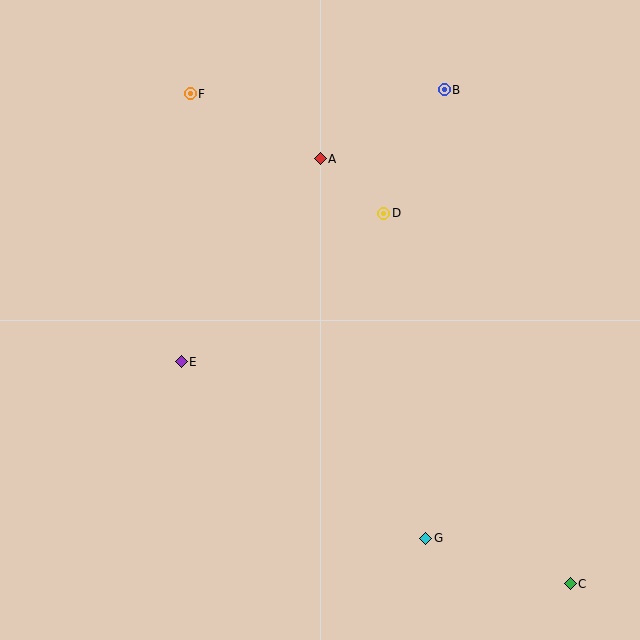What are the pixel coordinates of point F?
Point F is at (190, 94).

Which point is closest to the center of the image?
Point D at (383, 213) is closest to the center.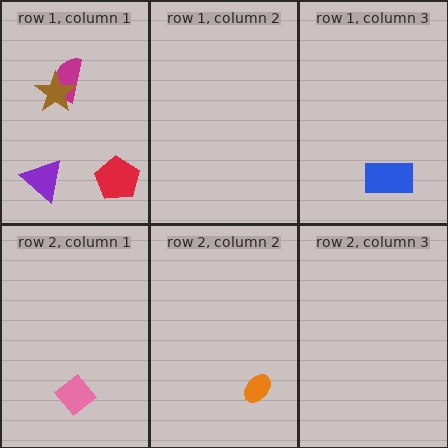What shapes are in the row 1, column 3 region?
The blue rectangle.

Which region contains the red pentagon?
The row 1, column 1 region.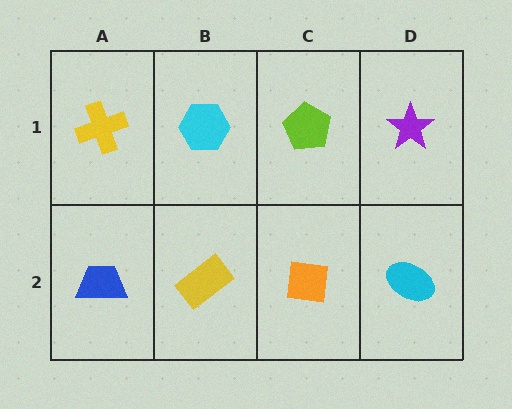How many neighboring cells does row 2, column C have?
3.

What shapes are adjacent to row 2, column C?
A lime pentagon (row 1, column C), a yellow rectangle (row 2, column B), a cyan ellipse (row 2, column D).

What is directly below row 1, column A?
A blue trapezoid.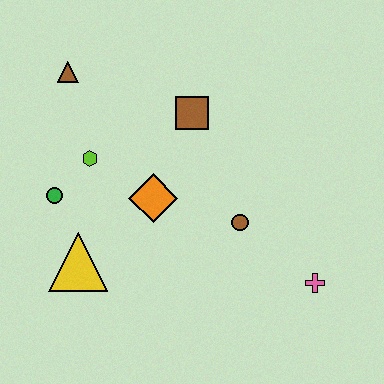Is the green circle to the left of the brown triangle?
Yes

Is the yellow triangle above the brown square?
No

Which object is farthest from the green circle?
The pink cross is farthest from the green circle.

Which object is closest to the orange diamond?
The lime hexagon is closest to the orange diamond.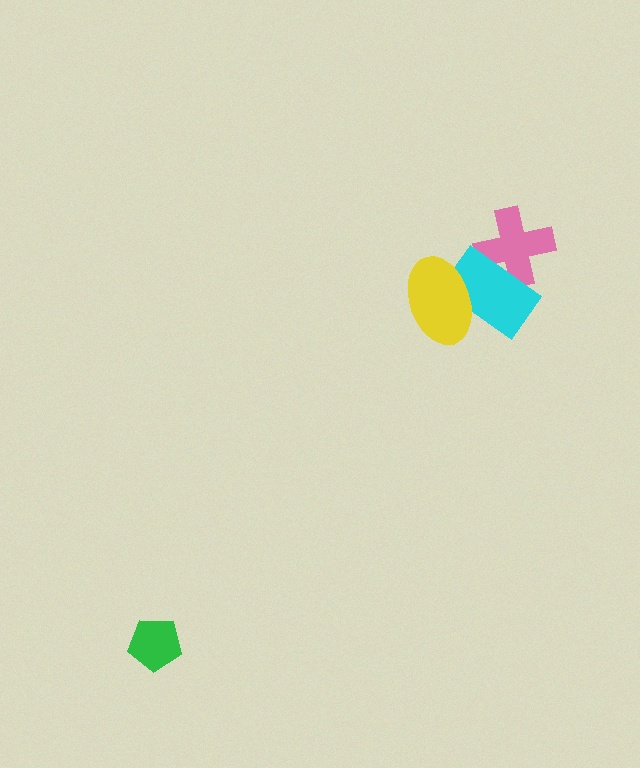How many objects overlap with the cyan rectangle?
2 objects overlap with the cyan rectangle.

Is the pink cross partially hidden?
Yes, it is partially covered by another shape.